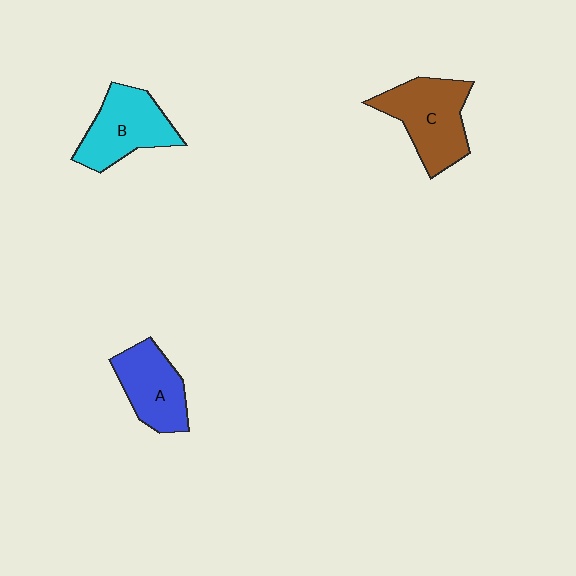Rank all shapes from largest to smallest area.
From largest to smallest: C (brown), B (cyan), A (blue).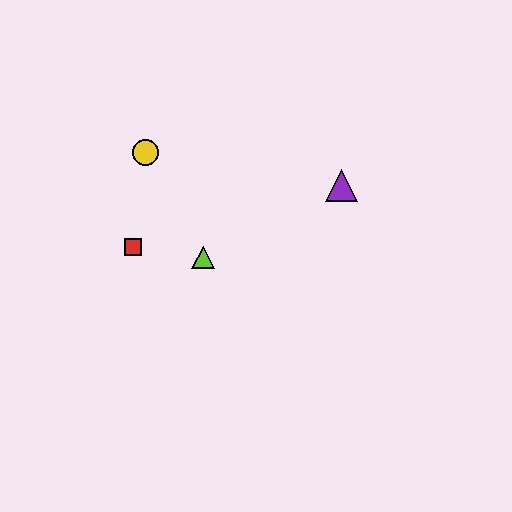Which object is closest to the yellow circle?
The red square is closest to the yellow circle.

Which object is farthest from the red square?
The purple triangle is farthest from the red square.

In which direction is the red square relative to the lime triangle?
The red square is to the left of the lime triangle.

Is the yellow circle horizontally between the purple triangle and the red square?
Yes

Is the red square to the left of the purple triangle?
Yes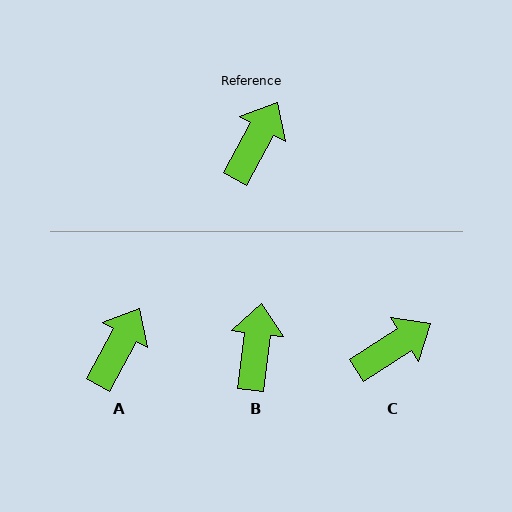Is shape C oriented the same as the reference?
No, it is off by about 28 degrees.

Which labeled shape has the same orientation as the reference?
A.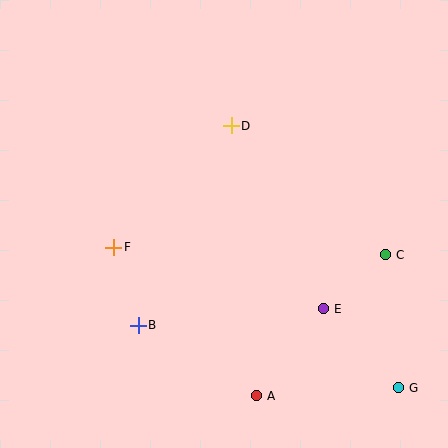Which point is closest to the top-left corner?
Point D is closest to the top-left corner.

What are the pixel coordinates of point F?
Point F is at (114, 247).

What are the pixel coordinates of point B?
Point B is at (138, 325).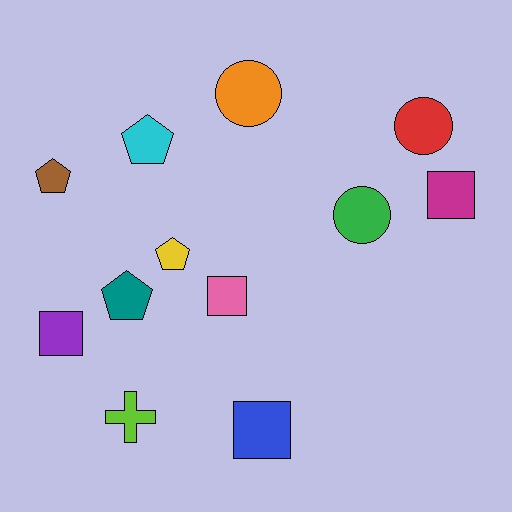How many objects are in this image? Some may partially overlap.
There are 12 objects.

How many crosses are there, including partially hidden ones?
There is 1 cross.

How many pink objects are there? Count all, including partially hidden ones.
There is 1 pink object.